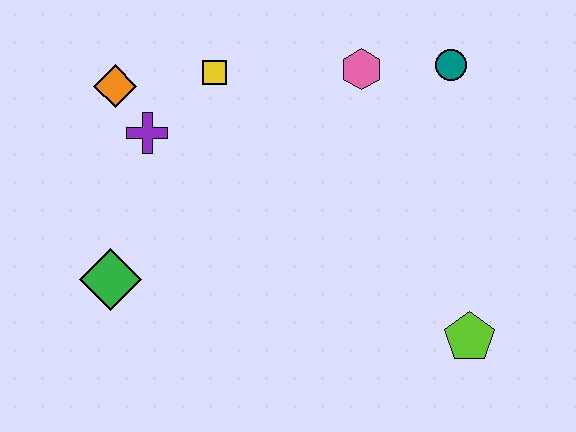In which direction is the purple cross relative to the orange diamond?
The purple cross is below the orange diamond.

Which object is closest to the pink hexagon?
The teal circle is closest to the pink hexagon.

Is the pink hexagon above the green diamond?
Yes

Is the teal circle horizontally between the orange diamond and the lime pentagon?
Yes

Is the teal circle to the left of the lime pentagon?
Yes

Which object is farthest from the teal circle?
The green diamond is farthest from the teal circle.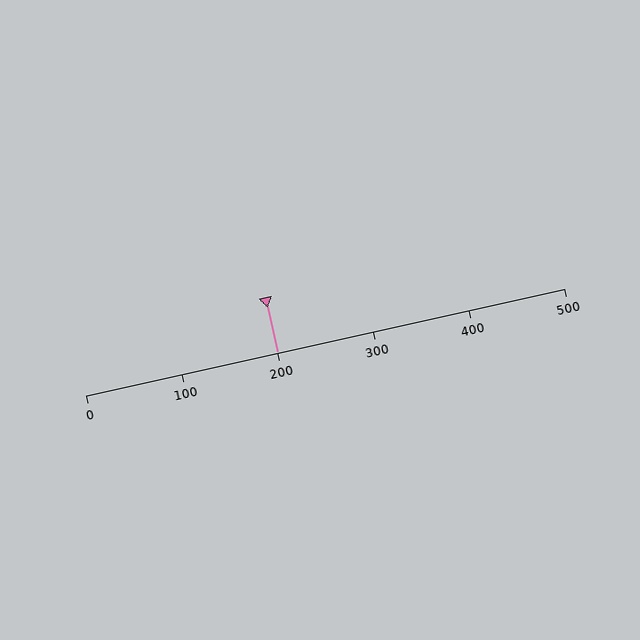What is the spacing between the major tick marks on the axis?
The major ticks are spaced 100 apart.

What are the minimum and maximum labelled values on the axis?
The axis runs from 0 to 500.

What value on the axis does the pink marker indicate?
The marker indicates approximately 200.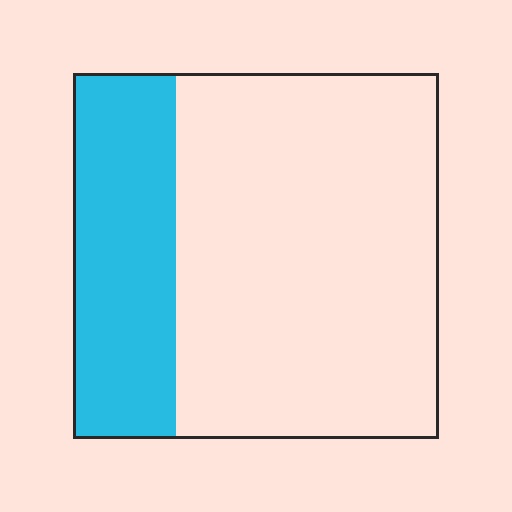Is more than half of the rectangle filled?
No.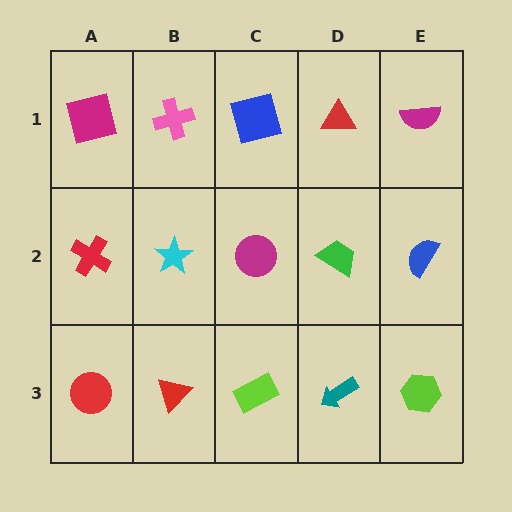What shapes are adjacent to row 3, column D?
A green trapezoid (row 2, column D), a lime rectangle (row 3, column C), a lime hexagon (row 3, column E).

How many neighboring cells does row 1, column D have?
3.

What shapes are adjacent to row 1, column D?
A green trapezoid (row 2, column D), a blue square (row 1, column C), a magenta semicircle (row 1, column E).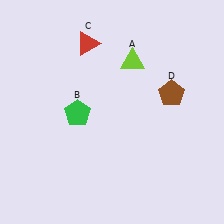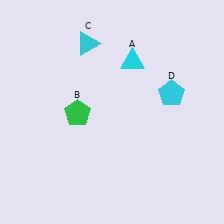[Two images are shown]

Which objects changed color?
A changed from lime to cyan. C changed from red to cyan. D changed from brown to cyan.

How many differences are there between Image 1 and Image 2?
There are 3 differences between the two images.